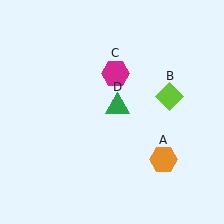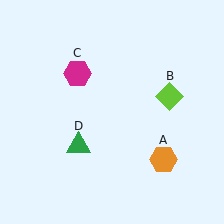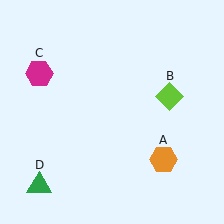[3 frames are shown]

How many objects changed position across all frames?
2 objects changed position: magenta hexagon (object C), green triangle (object D).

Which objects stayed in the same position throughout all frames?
Orange hexagon (object A) and lime diamond (object B) remained stationary.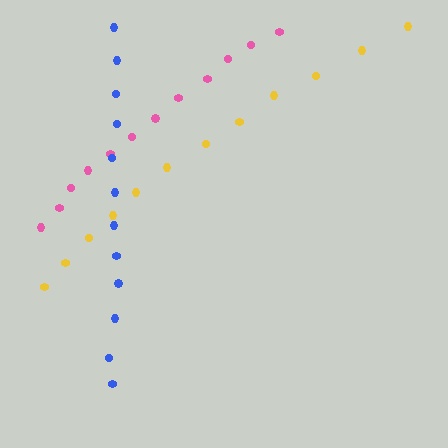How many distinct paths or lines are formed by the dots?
There are 3 distinct paths.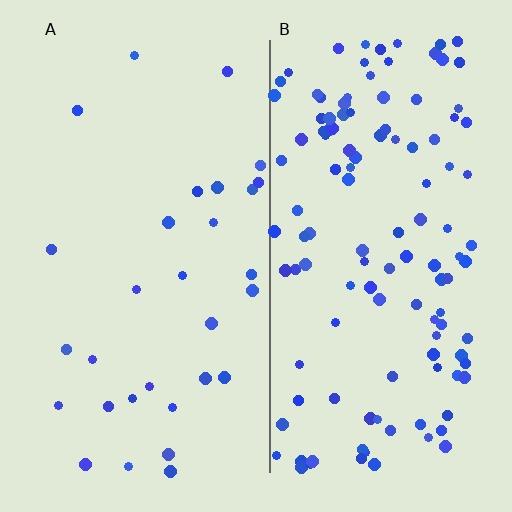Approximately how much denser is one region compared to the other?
Approximately 4.1× — region B over region A.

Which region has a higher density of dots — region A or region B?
B (the right).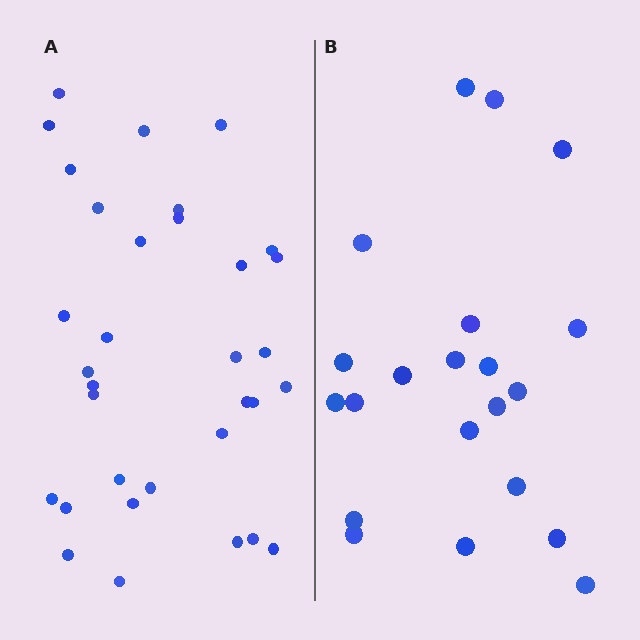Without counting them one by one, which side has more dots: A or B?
Region A (the left region) has more dots.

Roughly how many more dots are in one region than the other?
Region A has roughly 12 or so more dots than region B.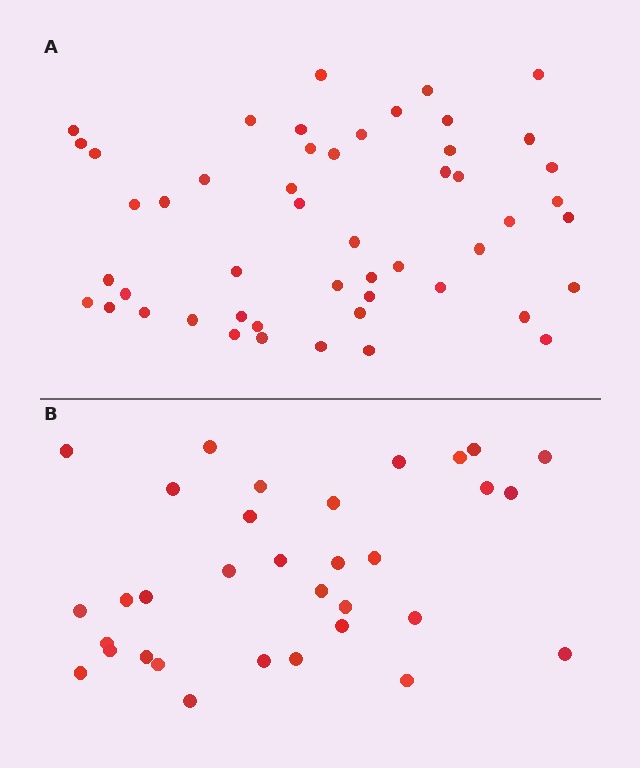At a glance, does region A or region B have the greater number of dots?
Region A (the top region) has more dots.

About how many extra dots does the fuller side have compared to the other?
Region A has approximately 15 more dots than region B.